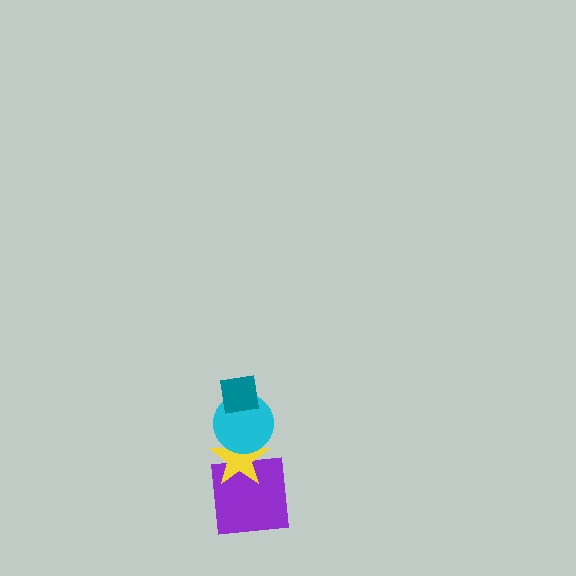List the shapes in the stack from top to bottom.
From top to bottom: the teal square, the cyan circle, the yellow star, the purple square.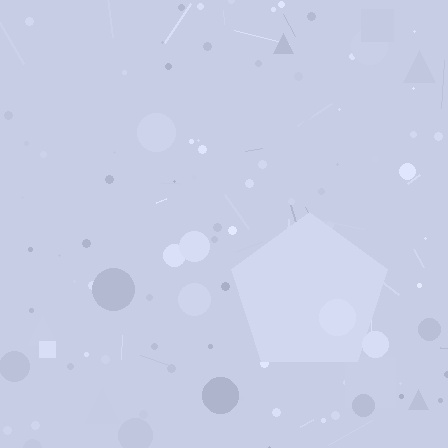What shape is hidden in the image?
A pentagon is hidden in the image.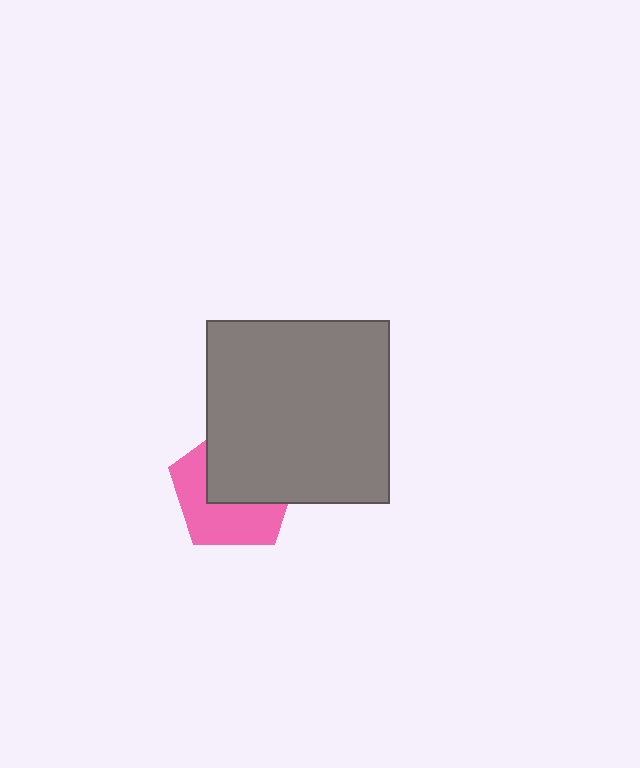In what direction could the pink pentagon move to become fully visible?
The pink pentagon could move toward the lower-left. That would shift it out from behind the gray square entirely.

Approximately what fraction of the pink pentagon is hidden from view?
Roughly 51% of the pink pentagon is hidden behind the gray square.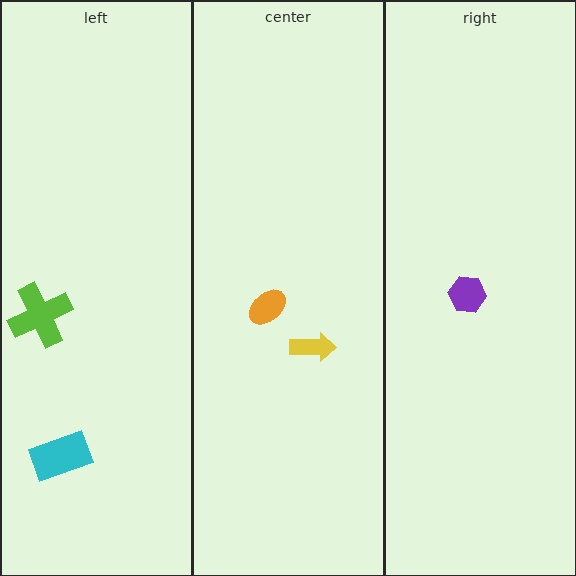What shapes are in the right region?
The purple hexagon.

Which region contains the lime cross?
The left region.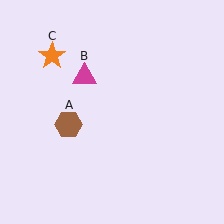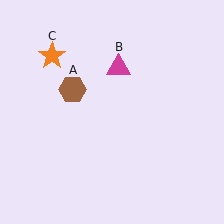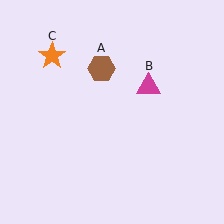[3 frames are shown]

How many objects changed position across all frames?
2 objects changed position: brown hexagon (object A), magenta triangle (object B).